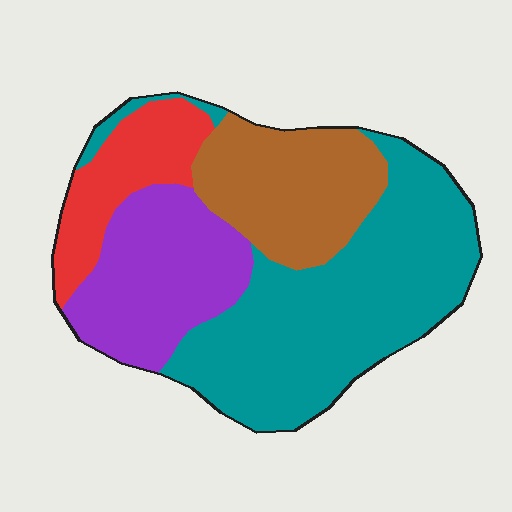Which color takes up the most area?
Teal, at roughly 45%.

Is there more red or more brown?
Brown.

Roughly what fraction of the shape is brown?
Brown covers 21% of the shape.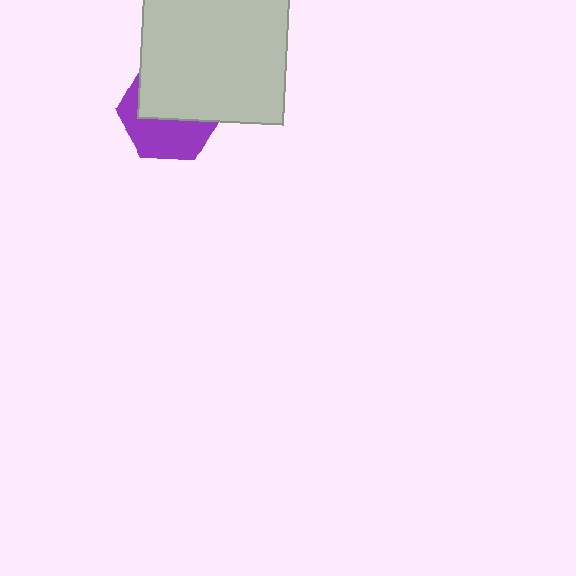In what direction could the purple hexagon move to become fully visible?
The purple hexagon could move down. That would shift it out from behind the light gray rectangle entirely.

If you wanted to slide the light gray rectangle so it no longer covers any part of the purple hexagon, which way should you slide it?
Slide it up — that is the most direct way to separate the two shapes.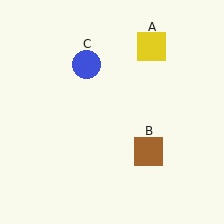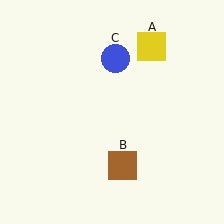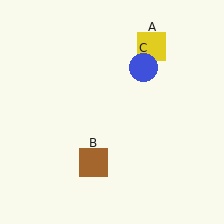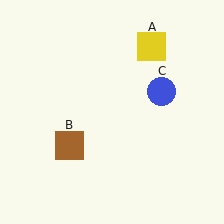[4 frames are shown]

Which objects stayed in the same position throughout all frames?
Yellow square (object A) remained stationary.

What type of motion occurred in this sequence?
The brown square (object B), blue circle (object C) rotated clockwise around the center of the scene.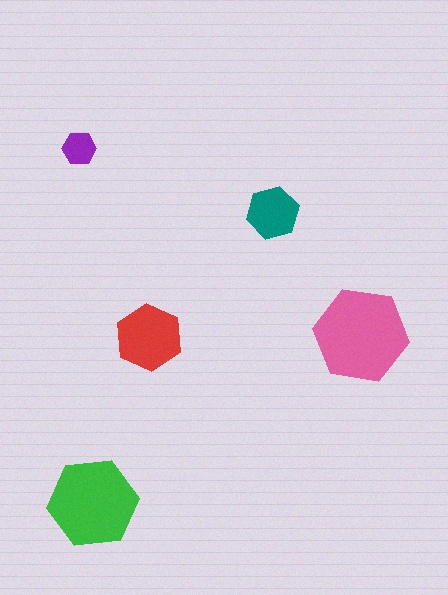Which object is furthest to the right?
The pink hexagon is rightmost.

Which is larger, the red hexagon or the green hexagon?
The green one.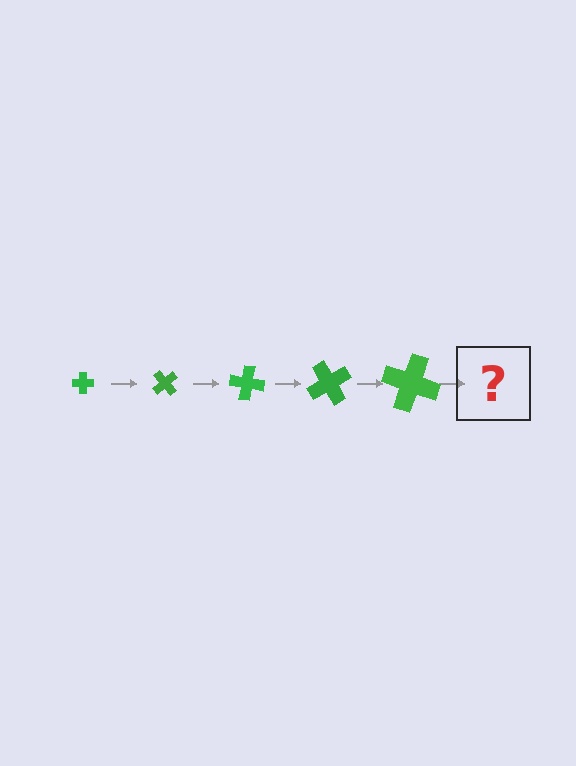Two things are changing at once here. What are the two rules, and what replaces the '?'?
The two rules are that the cross grows larger each step and it rotates 50 degrees each step. The '?' should be a cross, larger than the previous one and rotated 250 degrees from the start.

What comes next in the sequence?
The next element should be a cross, larger than the previous one and rotated 250 degrees from the start.